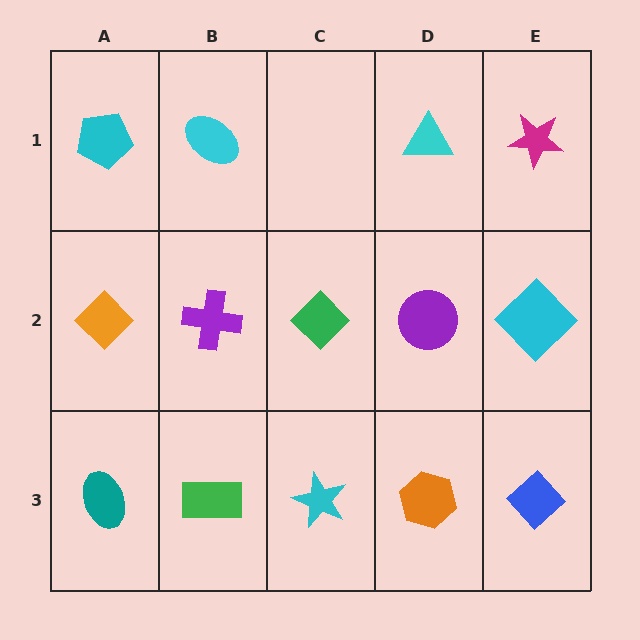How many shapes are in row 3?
5 shapes.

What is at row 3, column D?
An orange hexagon.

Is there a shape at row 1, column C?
No, that cell is empty.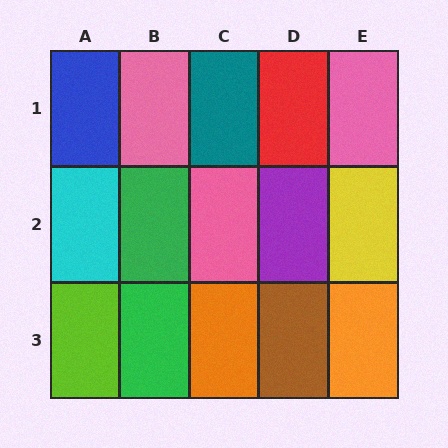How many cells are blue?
1 cell is blue.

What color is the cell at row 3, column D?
Brown.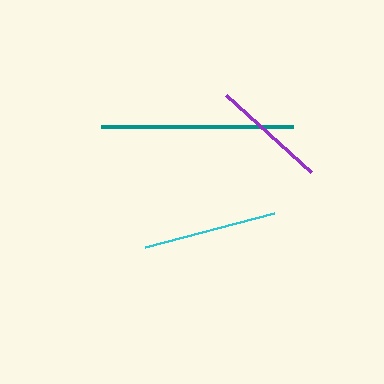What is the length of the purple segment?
The purple segment is approximately 115 pixels long.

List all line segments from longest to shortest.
From longest to shortest: teal, cyan, purple.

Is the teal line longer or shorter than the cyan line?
The teal line is longer than the cyan line.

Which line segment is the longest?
The teal line is the longest at approximately 192 pixels.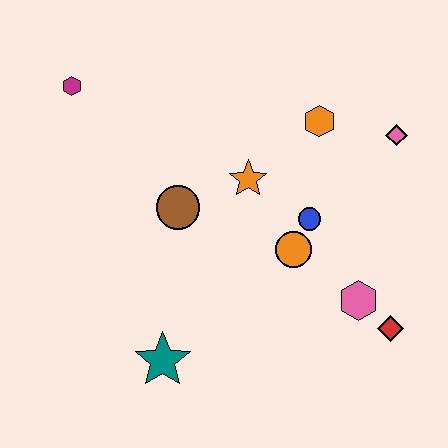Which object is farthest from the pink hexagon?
The magenta hexagon is farthest from the pink hexagon.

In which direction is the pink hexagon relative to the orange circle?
The pink hexagon is to the right of the orange circle.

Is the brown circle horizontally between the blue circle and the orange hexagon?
No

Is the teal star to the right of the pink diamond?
No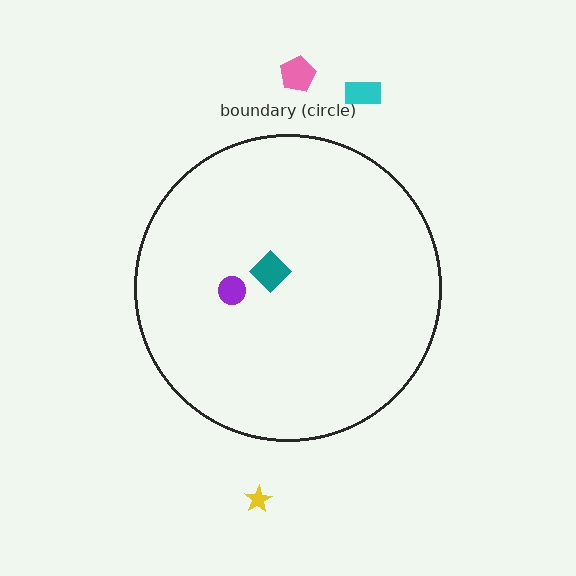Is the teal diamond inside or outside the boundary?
Inside.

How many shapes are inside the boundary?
2 inside, 3 outside.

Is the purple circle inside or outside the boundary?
Inside.